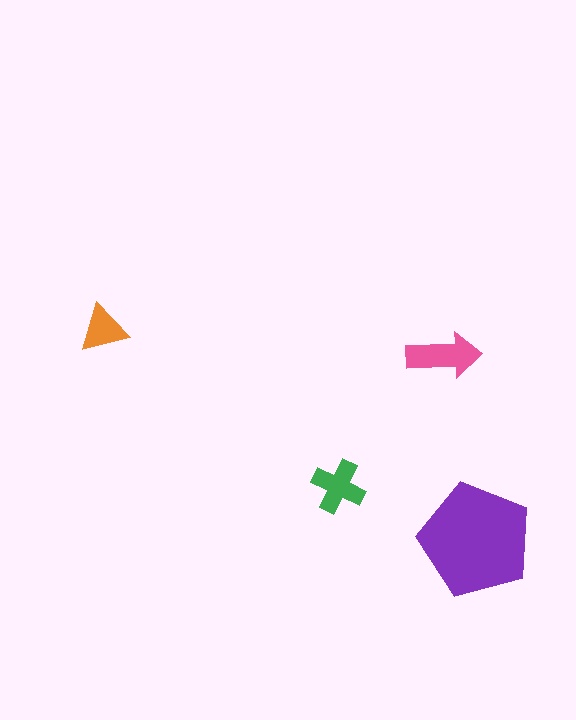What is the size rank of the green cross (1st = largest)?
3rd.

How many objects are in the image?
There are 4 objects in the image.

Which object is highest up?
The orange triangle is topmost.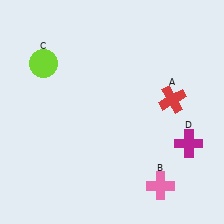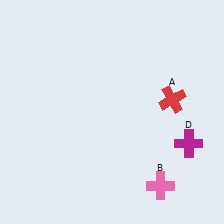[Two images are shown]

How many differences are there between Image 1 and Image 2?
There is 1 difference between the two images.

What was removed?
The lime circle (C) was removed in Image 2.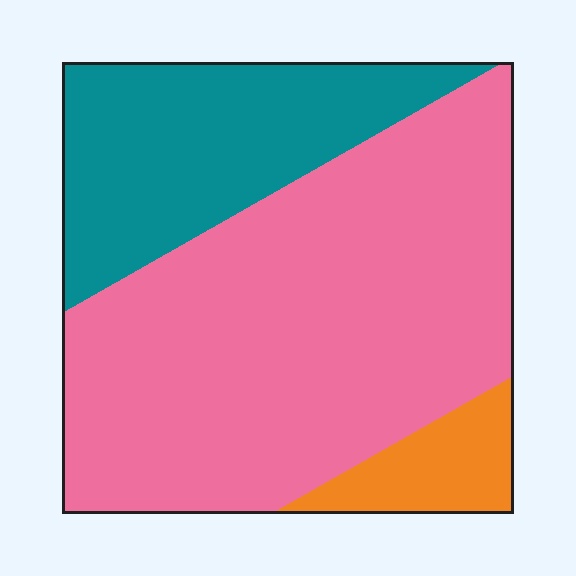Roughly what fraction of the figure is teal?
Teal covers roughly 25% of the figure.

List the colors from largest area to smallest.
From largest to smallest: pink, teal, orange.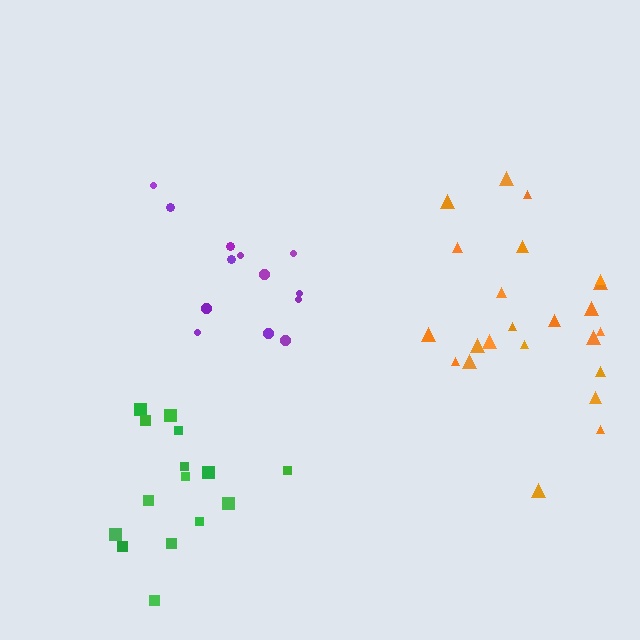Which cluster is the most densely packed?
Green.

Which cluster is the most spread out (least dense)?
Purple.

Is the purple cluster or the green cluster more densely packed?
Green.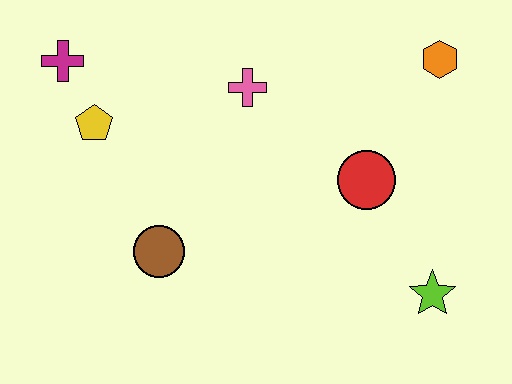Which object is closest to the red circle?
The lime star is closest to the red circle.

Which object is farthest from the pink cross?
The lime star is farthest from the pink cross.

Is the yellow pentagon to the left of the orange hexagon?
Yes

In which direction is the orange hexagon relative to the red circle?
The orange hexagon is above the red circle.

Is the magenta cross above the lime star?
Yes